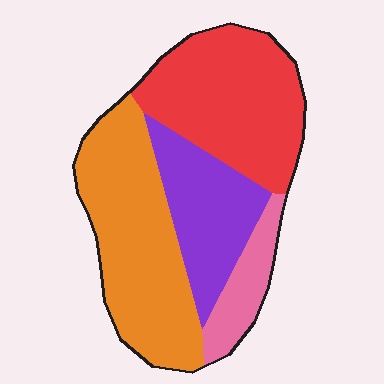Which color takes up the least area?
Pink, at roughly 10%.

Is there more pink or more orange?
Orange.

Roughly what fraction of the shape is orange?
Orange takes up about three eighths (3/8) of the shape.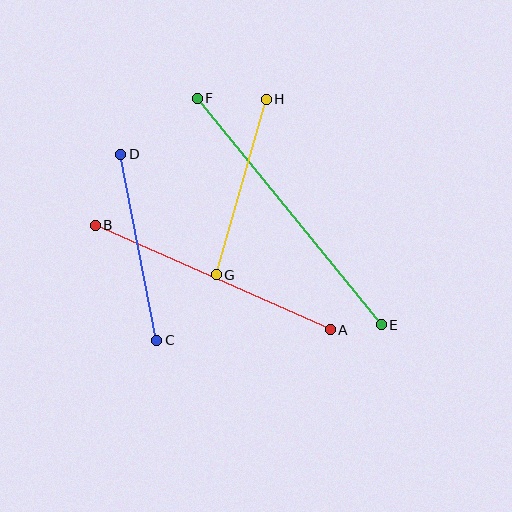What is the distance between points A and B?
The distance is approximately 257 pixels.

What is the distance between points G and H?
The distance is approximately 182 pixels.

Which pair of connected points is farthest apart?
Points E and F are farthest apart.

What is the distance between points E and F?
The distance is approximately 292 pixels.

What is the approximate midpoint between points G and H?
The midpoint is at approximately (241, 187) pixels.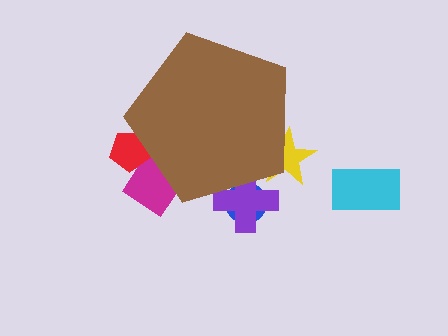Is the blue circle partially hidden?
Yes, the blue circle is partially hidden behind the brown pentagon.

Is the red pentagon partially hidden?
Yes, the red pentagon is partially hidden behind the brown pentagon.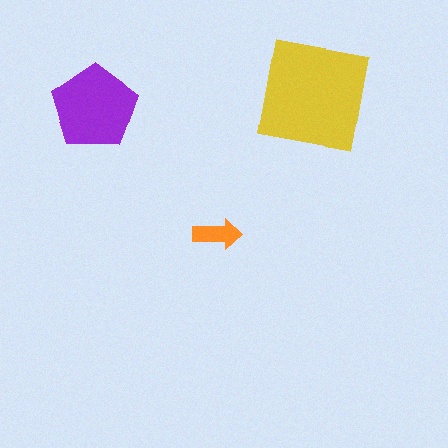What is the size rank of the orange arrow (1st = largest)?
3rd.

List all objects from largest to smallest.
The yellow square, the purple pentagon, the orange arrow.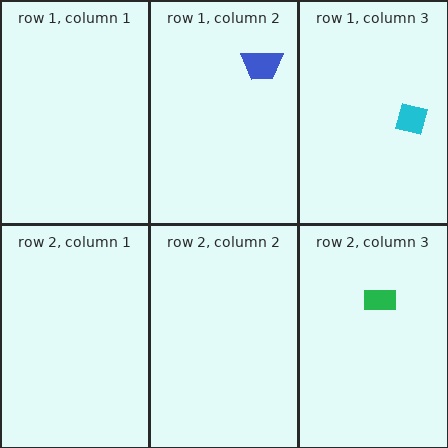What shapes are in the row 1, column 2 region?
The blue trapezoid.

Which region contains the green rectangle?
The row 2, column 3 region.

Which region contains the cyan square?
The row 1, column 3 region.